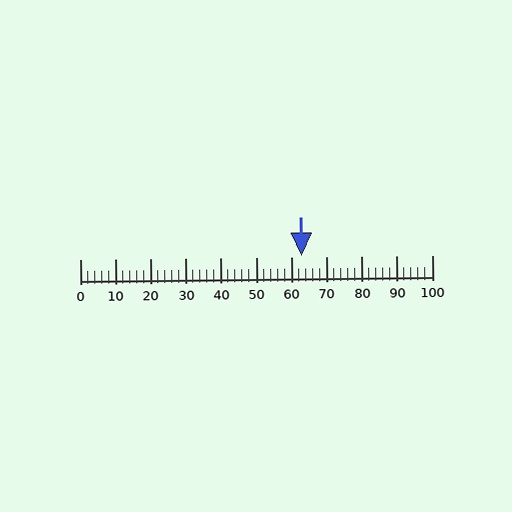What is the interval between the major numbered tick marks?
The major tick marks are spaced 10 units apart.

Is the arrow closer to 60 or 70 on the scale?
The arrow is closer to 60.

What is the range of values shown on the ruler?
The ruler shows values from 0 to 100.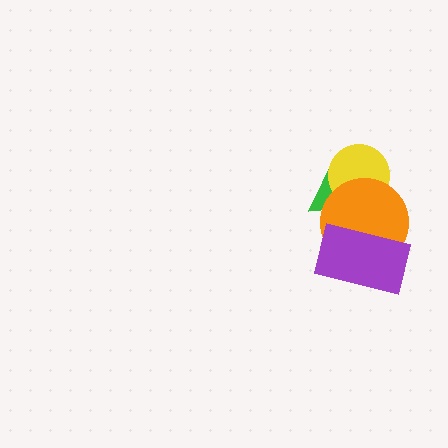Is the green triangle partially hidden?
Yes, it is partially covered by another shape.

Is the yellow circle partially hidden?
Yes, it is partially covered by another shape.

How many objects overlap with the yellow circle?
2 objects overlap with the yellow circle.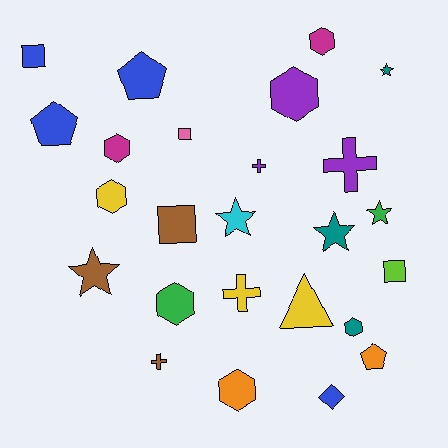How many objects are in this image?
There are 25 objects.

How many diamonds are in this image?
There is 1 diamond.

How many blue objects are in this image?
There are 4 blue objects.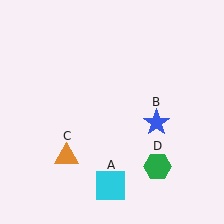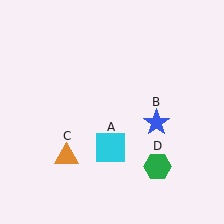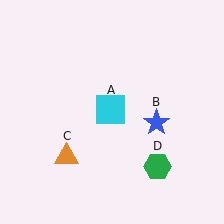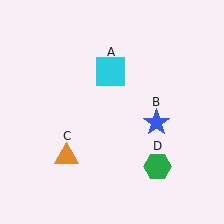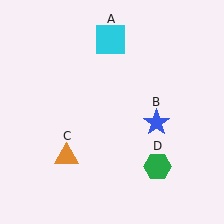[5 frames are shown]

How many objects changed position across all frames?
1 object changed position: cyan square (object A).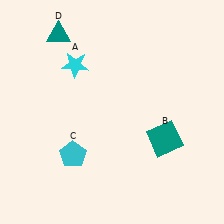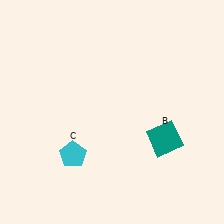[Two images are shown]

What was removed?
The cyan star (A), the teal triangle (D) were removed in Image 2.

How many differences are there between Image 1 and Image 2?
There are 2 differences between the two images.